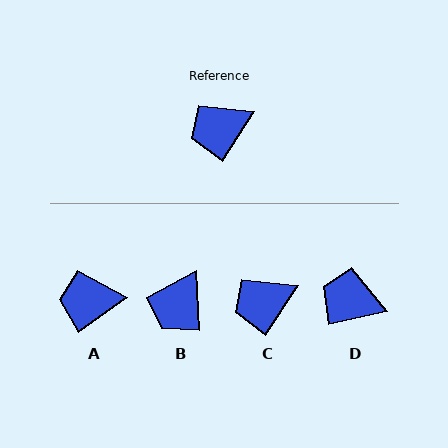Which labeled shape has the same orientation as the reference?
C.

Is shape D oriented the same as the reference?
No, it is off by about 44 degrees.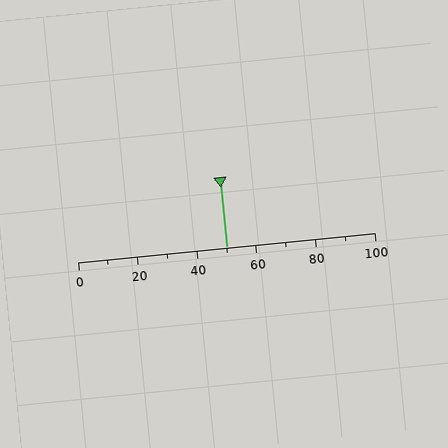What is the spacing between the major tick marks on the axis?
The major ticks are spaced 20 apart.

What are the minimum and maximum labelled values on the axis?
The axis runs from 0 to 100.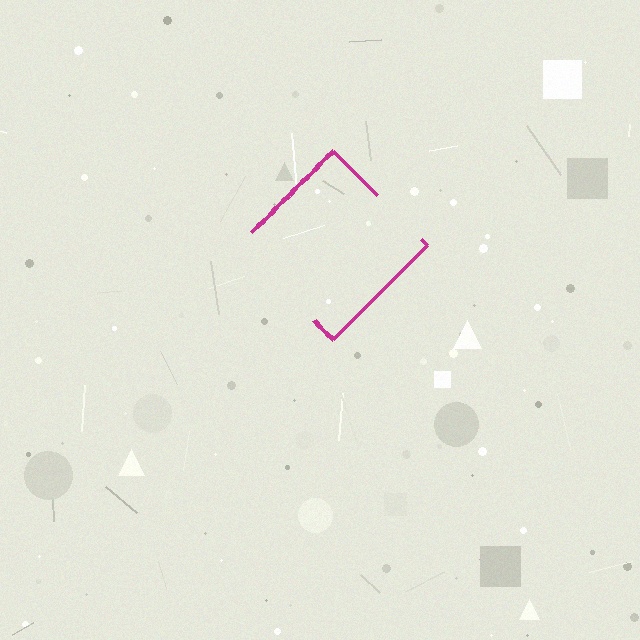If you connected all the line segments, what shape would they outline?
They would outline a diamond.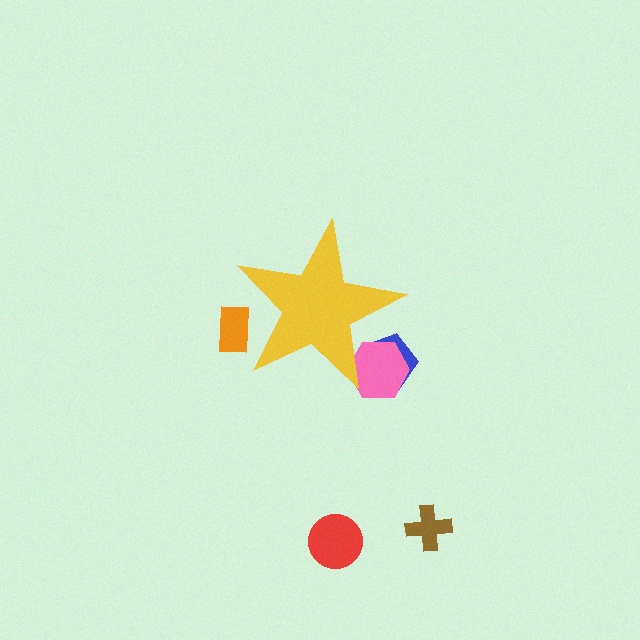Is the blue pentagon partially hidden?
Yes, the blue pentagon is partially hidden behind the yellow star.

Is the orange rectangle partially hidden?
Yes, the orange rectangle is partially hidden behind the yellow star.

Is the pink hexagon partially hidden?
Yes, the pink hexagon is partially hidden behind the yellow star.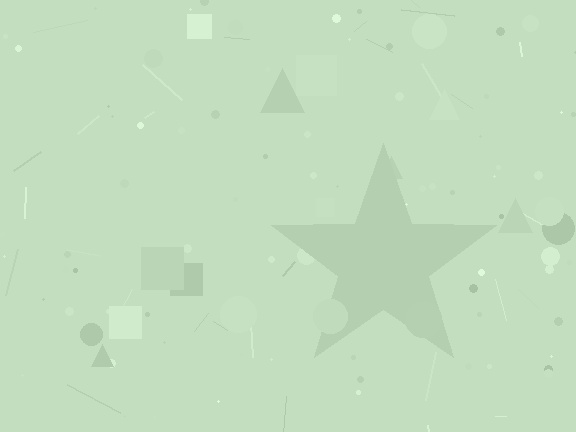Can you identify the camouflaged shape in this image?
The camouflaged shape is a star.